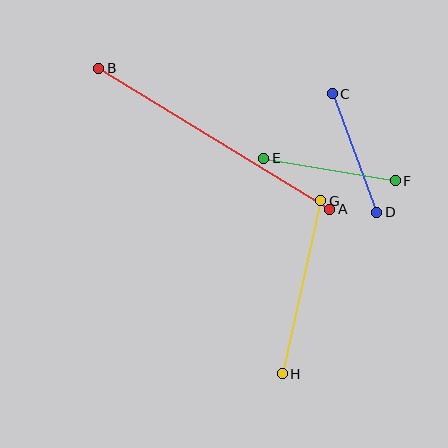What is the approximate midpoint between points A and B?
The midpoint is at approximately (214, 139) pixels.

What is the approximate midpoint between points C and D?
The midpoint is at approximately (354, 153) pixels.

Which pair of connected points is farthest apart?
Points A and B are farthest apart.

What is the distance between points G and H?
The distance is approximately 177 pixels.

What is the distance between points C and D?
The distance is approximately 126 pixels.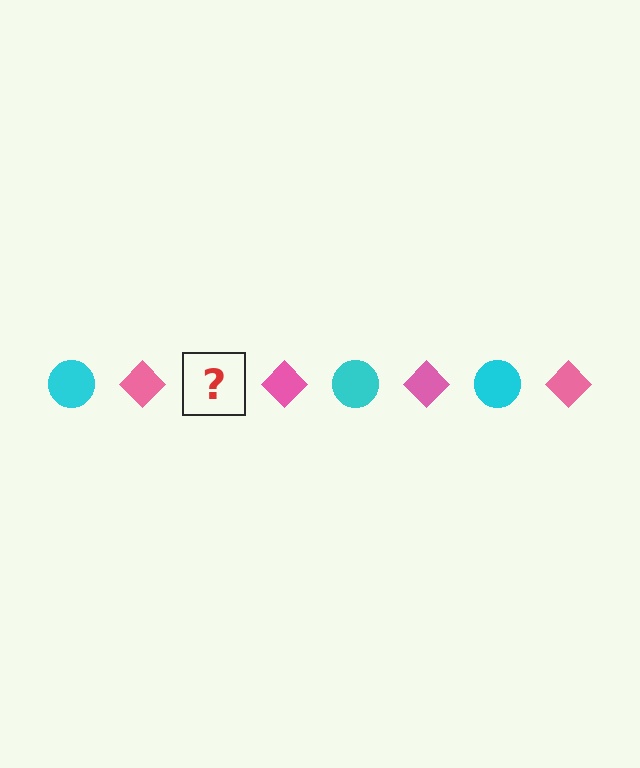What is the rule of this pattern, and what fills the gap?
The rule is that the pattern alternates between cyan circle and pink diamond. The gap should be filled with a cyan circle.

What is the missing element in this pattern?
The missing element is a cyan circle.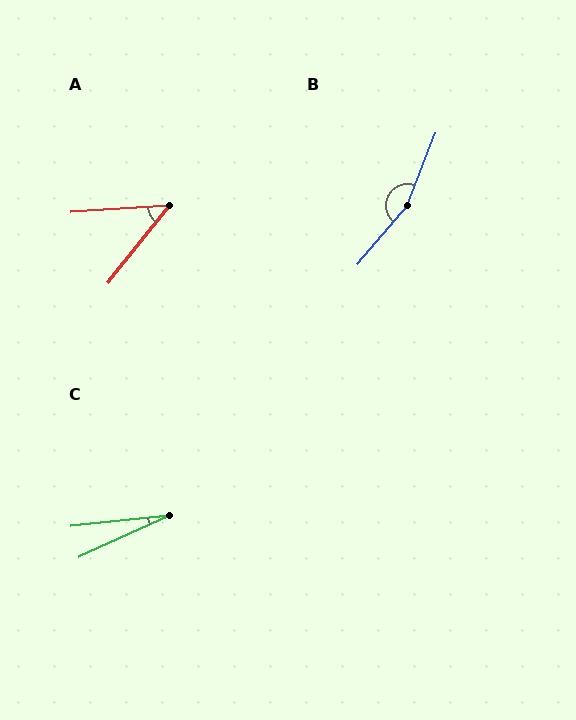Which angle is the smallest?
C, at approximately 19 degrees.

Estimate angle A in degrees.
Approximately 48 degrees.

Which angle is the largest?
B, at approximately 161 degrees.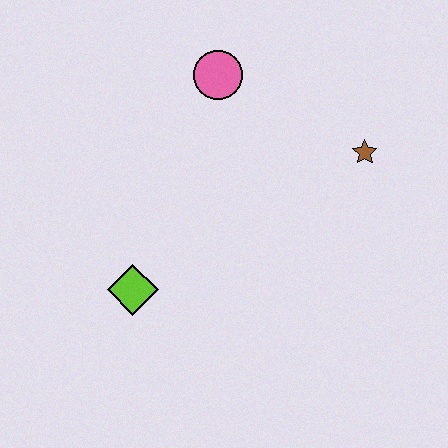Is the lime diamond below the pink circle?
Yes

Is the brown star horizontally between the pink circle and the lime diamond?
No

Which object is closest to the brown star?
The pink circle is closest to the brown star.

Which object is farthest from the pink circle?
The lime diamond is farthest from the pink circle.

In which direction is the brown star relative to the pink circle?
The brown star is to the right of the pink circle.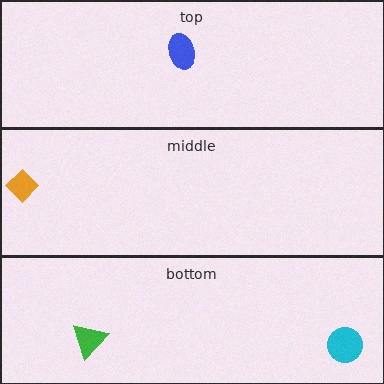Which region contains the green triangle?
The bottom region.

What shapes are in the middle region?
The orange diamond.